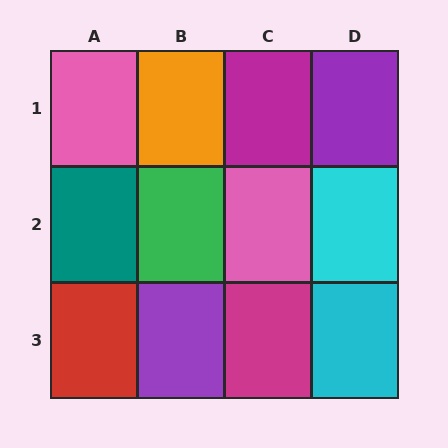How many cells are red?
1 cell is red.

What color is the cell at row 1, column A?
Pink.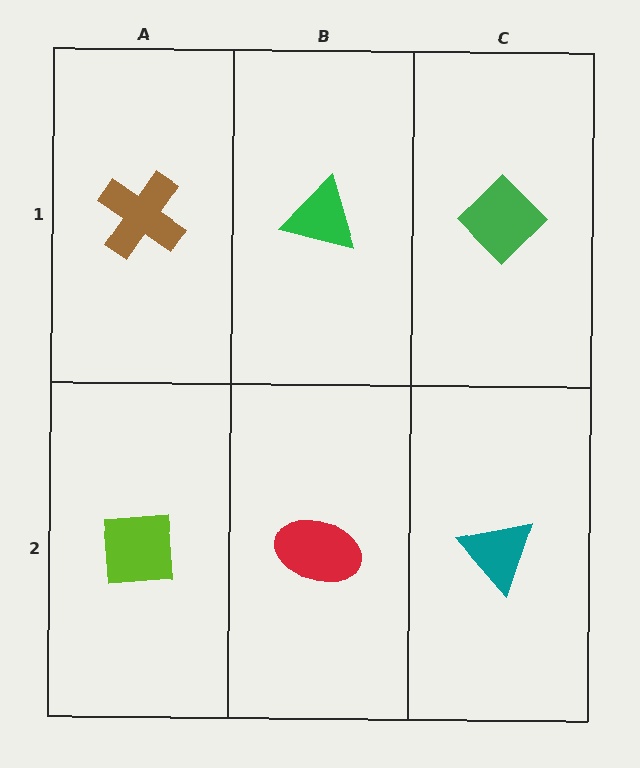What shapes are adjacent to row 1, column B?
A red ellipse (row 2, column B), a brown cross (row 1, column A), a green diamond (row 1, column C).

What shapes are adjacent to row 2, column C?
A green diamond (row 1, column C), a red ellipse (row 2, column B).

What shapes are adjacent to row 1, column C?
A teal triangle (row 2, column C), a green triangle (row 1, column B).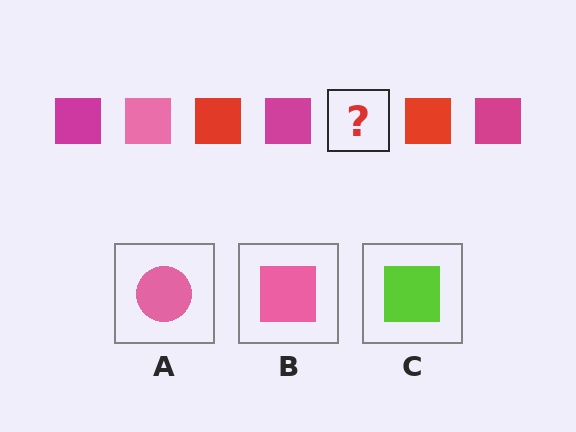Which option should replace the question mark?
Option B.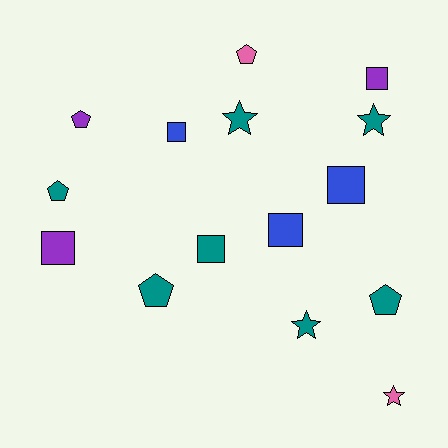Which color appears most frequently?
Teal, with 7 objects.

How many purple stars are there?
There are no purple stars.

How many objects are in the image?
There are 15 objects.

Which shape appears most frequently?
Square, with 6 objects.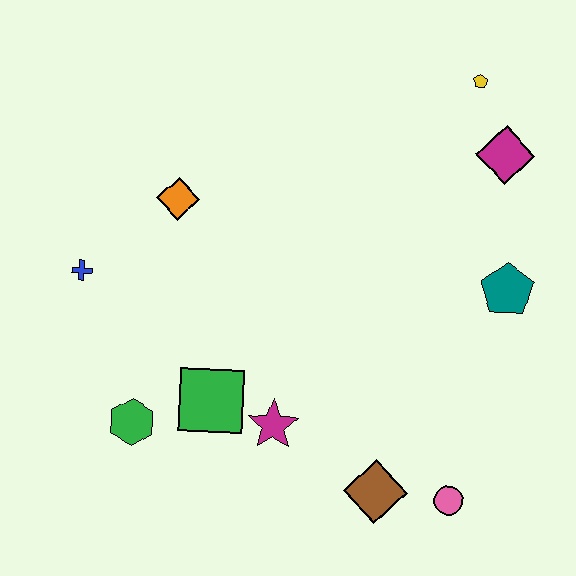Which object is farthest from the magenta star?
The yellow pentagon is farthest from the magenta star.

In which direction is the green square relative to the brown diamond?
The green square is to the left of the brown diamond.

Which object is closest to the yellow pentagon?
The magenta diamond is closest to the yellow pentagon.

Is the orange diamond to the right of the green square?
No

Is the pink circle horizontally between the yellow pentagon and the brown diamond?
Yes